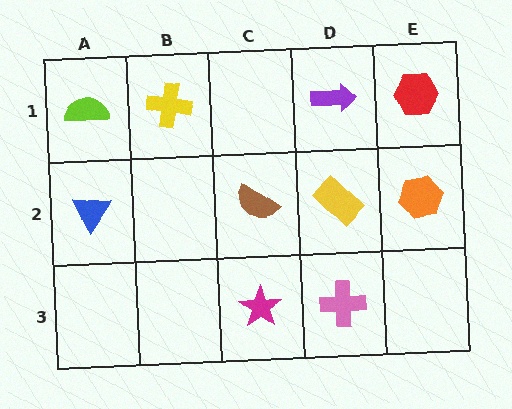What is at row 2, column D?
A yellow rectangle.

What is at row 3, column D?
A pink cross.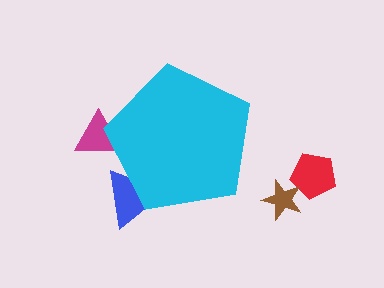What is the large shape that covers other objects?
A cyan pentagon.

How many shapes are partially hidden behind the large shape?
2 shapes are partially hidden.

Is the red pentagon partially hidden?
No, the red pentagon is fully visible.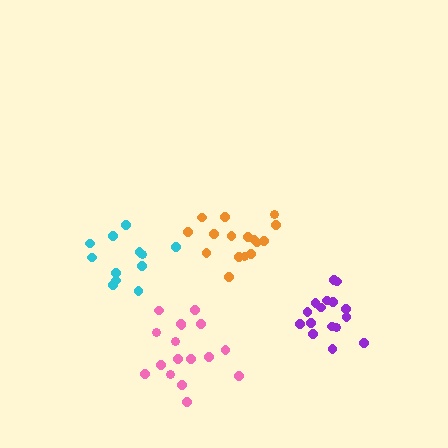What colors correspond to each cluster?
The clusters are colored: pink, purple, orange, cyan.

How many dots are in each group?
Group 1: 17 dots, Group 2: 16 dots, Group 3: 16 dots, Group 4: 12 dots (61 total).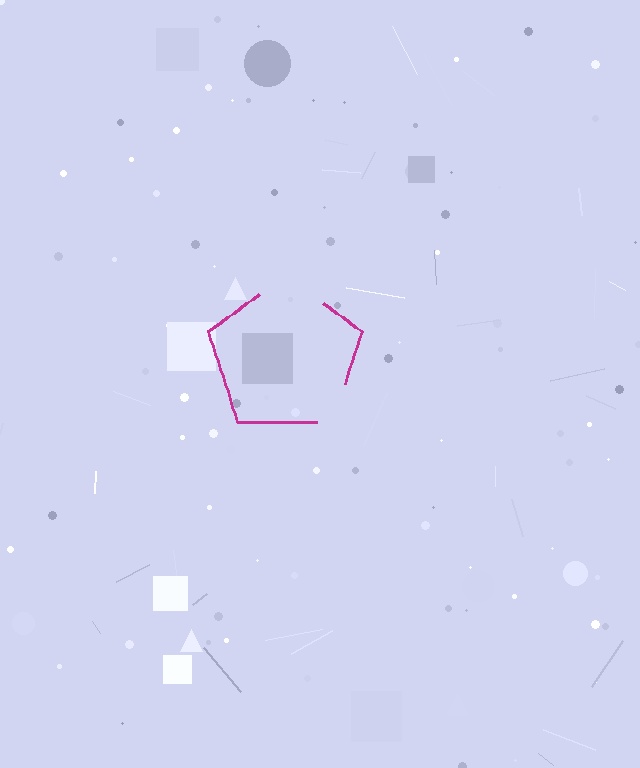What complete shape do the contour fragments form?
The contour fragments form a pentagon.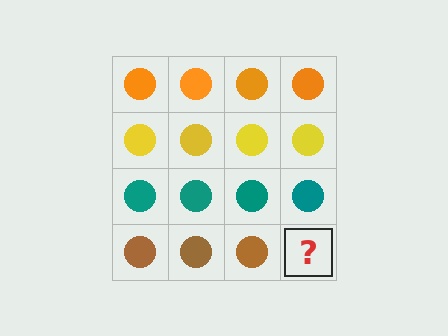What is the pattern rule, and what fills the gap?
The rule is that each row has a consistent color. The gap should be filled with a brown circle.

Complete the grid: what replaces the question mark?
The question mark should be replaced with a brown circle.